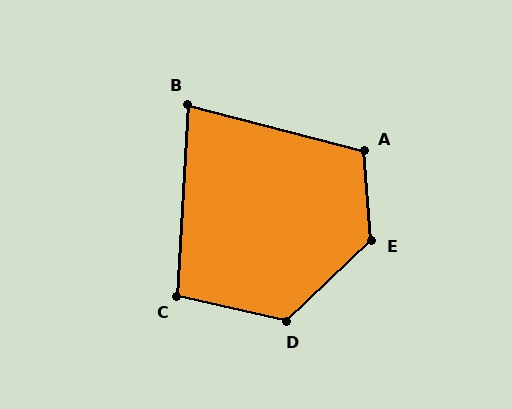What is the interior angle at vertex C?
Approximately 100 degrees (obtuse).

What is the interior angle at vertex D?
Approximately 123 degrees (obtuse).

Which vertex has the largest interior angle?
E, at approximately 129 degrees.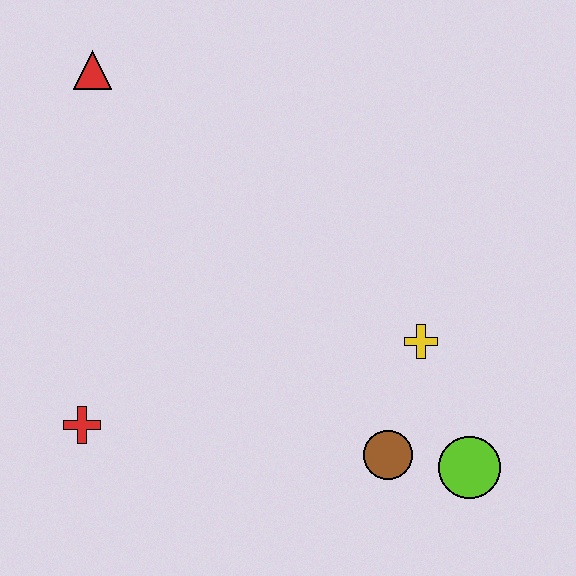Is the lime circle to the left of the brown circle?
No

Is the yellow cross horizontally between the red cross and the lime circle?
Yes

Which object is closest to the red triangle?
The red cross is closest to the red triangle.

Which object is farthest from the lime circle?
The red triangle is farthest from the lime circle.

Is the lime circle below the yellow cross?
Yes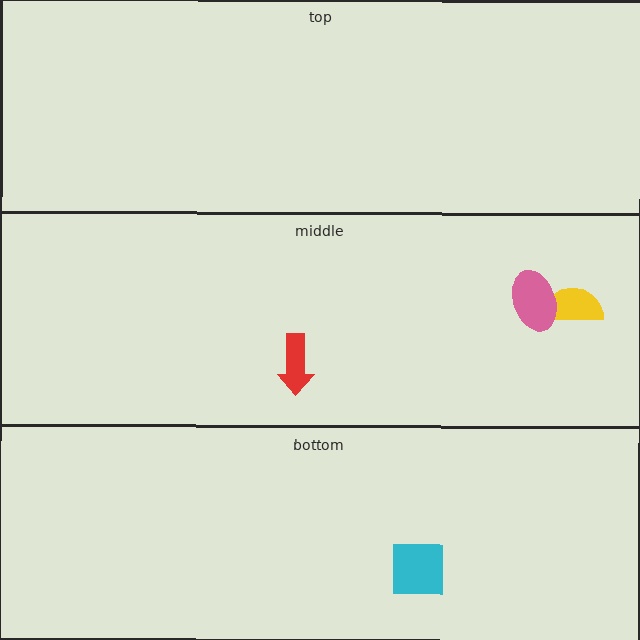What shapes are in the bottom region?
The cyan square.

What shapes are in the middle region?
The red arrow, the yellow semicircle, the pink ellipse.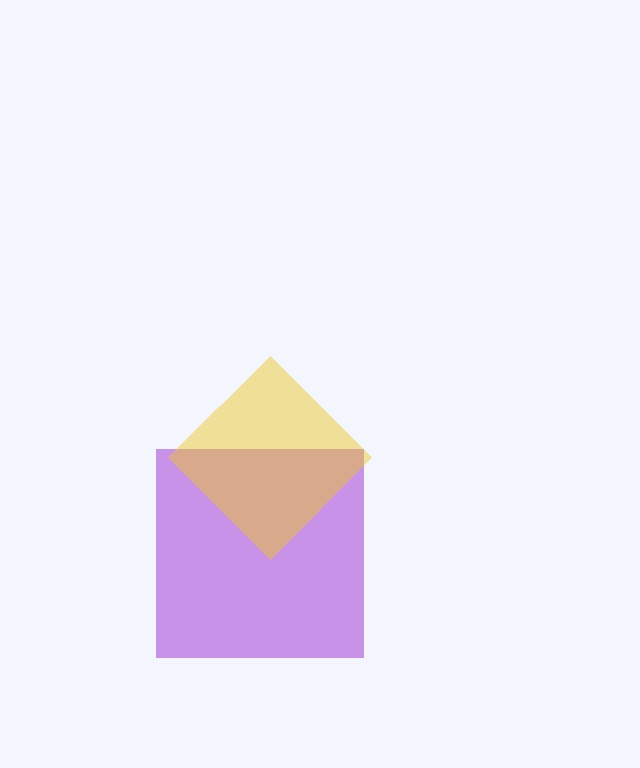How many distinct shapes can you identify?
There are 2 distinct shapes: a purple square, a yellow diamond.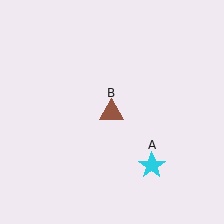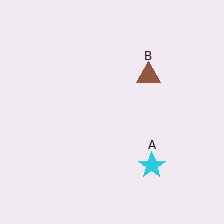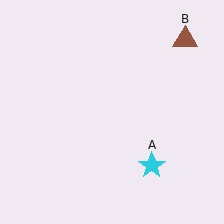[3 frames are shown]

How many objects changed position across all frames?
1 object changed position: brown triangle (object B).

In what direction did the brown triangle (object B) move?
The brown triangle (object B) moved up and to the right.